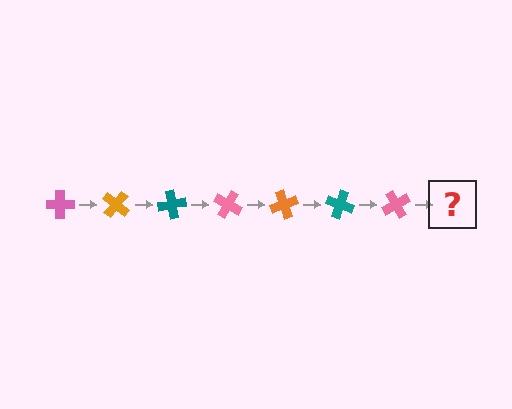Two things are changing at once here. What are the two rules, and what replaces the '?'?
The two rules are that it rotates 40 degrees each step and the color cycles through pink, orange, and teal. The '?' should be an orange cross, rotated 280 degrees from the start.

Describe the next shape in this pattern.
It should be an orange cross, rotated 280 degrees from the start.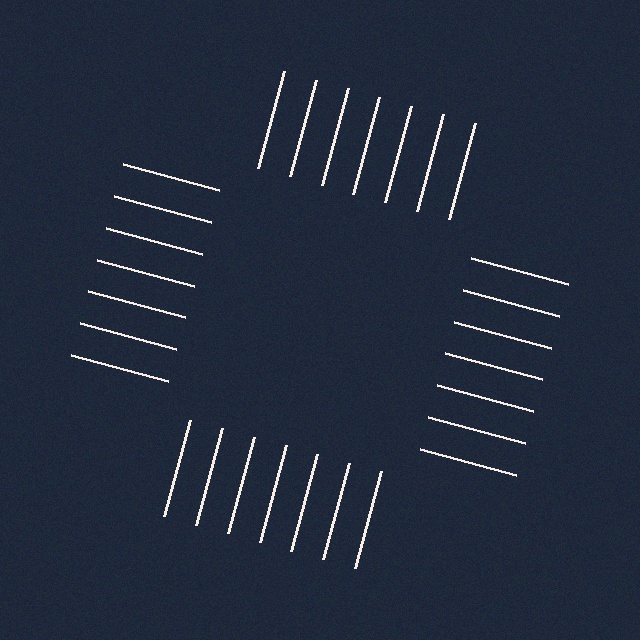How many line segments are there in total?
28 — 7 along each of the 4 edges.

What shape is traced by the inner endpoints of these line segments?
An illusory square — the line segments terminate on its edges but no continuous stroke is drawn.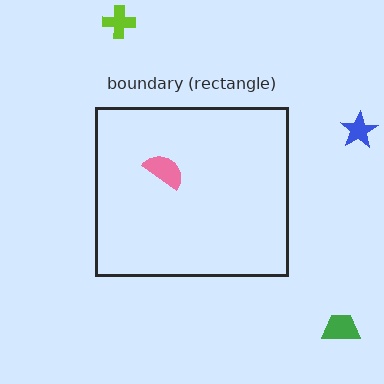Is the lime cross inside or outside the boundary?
Outside.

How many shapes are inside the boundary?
1 inside, 3 outside.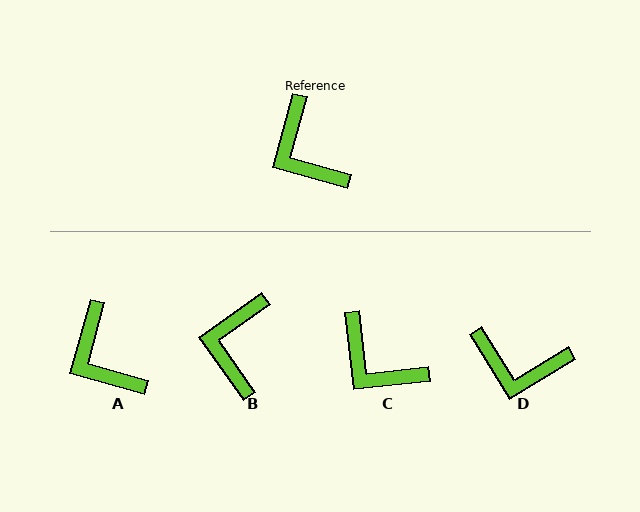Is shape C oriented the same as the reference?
No, it is off by about 21 degrees.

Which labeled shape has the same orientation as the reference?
A.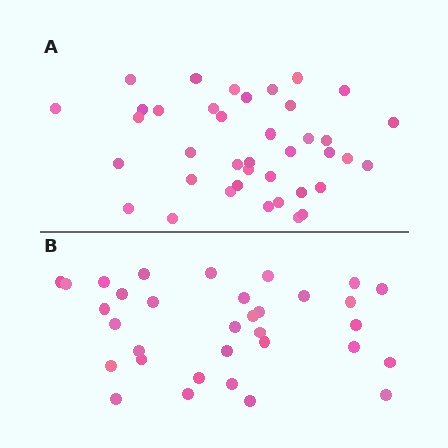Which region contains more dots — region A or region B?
Region A (the top region) has more dots.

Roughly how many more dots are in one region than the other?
Region A has about 6 more dots than region B.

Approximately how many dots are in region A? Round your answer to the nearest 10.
About 40 dots. (The exact count is 39, which rounds to 40.)